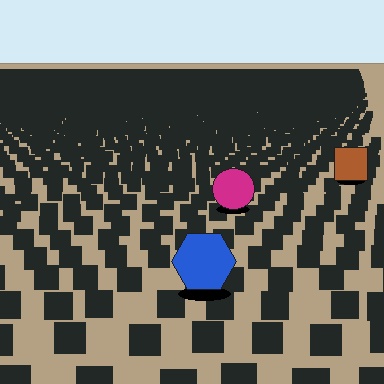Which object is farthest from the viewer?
The brown square is farthest from the viewer. It appears smaller and the ground texture around it is denser.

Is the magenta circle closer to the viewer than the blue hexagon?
No. The blue hexagon is closer — you can tell from the texture gradient: the ground texture is coarser near it.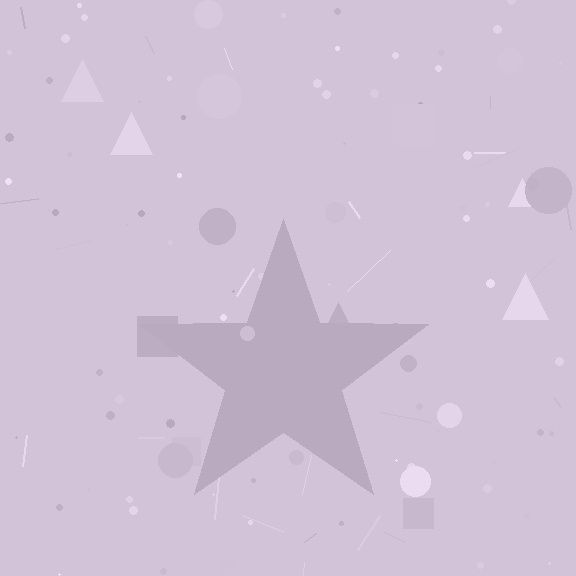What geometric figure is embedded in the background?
A star is embedded in the background.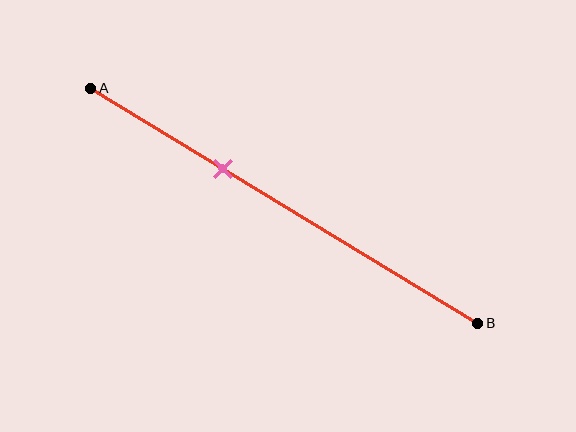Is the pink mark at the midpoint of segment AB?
No, the mark is at about 35% from A, not at the 50% midpoint.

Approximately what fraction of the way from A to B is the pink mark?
The pink mark is approximately 35% of the way from A to B.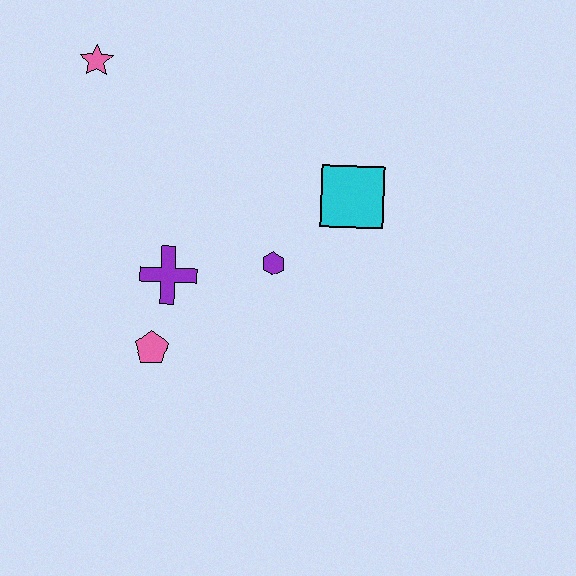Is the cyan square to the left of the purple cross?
No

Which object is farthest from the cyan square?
The pink star is farthest from the cyan square.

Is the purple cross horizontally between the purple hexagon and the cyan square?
No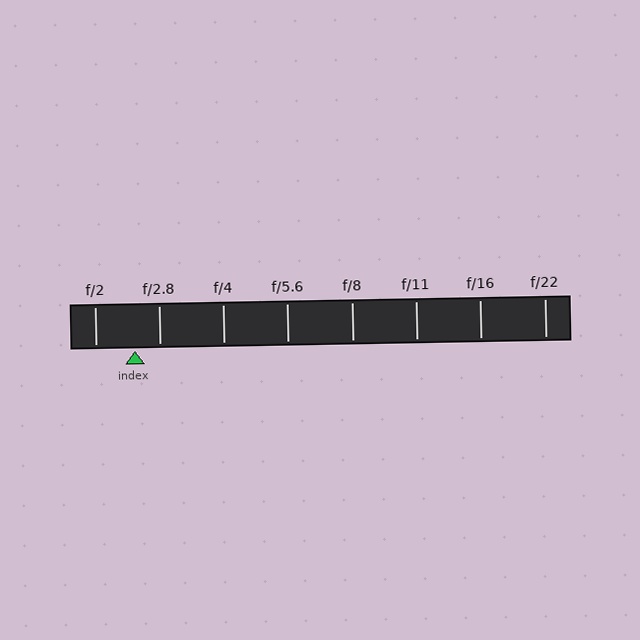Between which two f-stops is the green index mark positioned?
The index mark is between f/2 and f/2.8.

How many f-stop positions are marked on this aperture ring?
There are 8 f-stop positions marked.